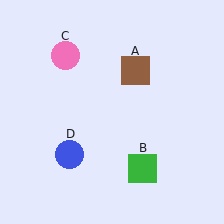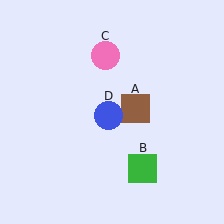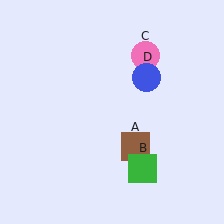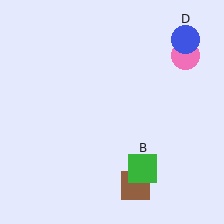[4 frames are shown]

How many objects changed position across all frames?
3 objects changed position: brown square (object A), pink circle (object C), blue circle (object D).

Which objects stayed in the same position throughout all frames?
Green square (object B) remained stationary.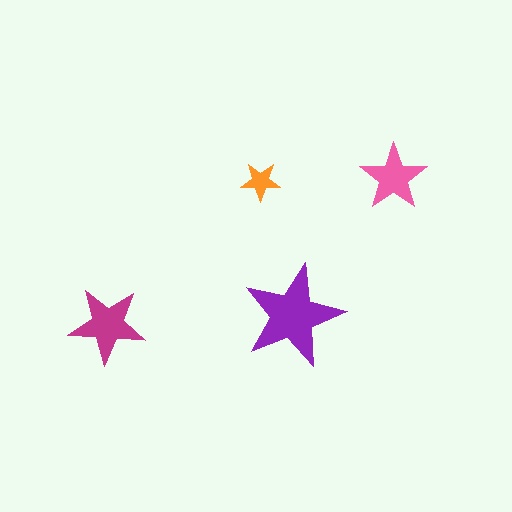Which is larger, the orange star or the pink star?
The pink one.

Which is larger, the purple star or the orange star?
The purple one.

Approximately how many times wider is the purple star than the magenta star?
About 1.5 times wider.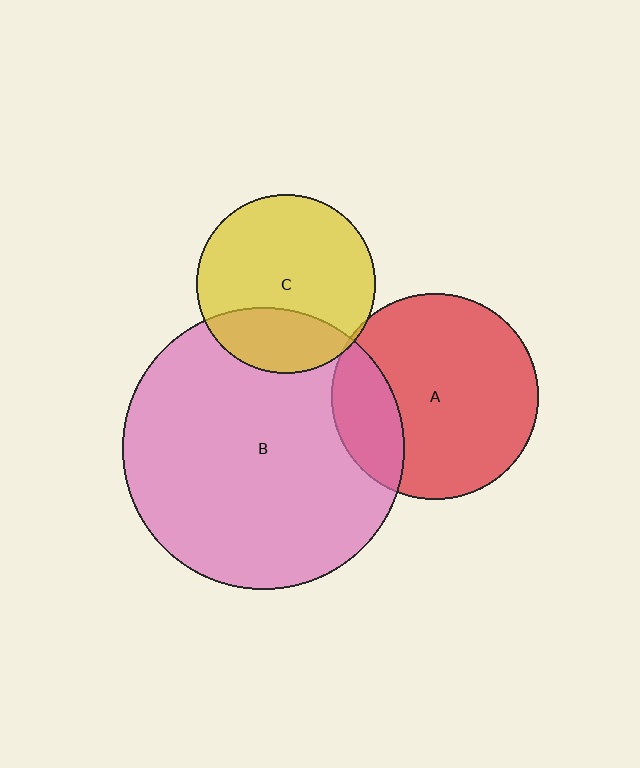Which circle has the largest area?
Circle B (pink).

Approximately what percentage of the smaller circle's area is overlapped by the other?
Approximately 20%.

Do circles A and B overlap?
Yes.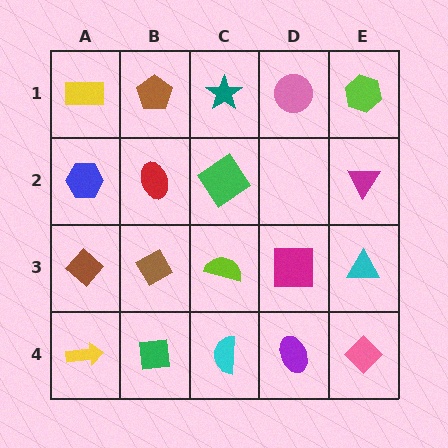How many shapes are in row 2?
4 shapes.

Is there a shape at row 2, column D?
No, that cell is empty.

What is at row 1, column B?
A brown pentagon.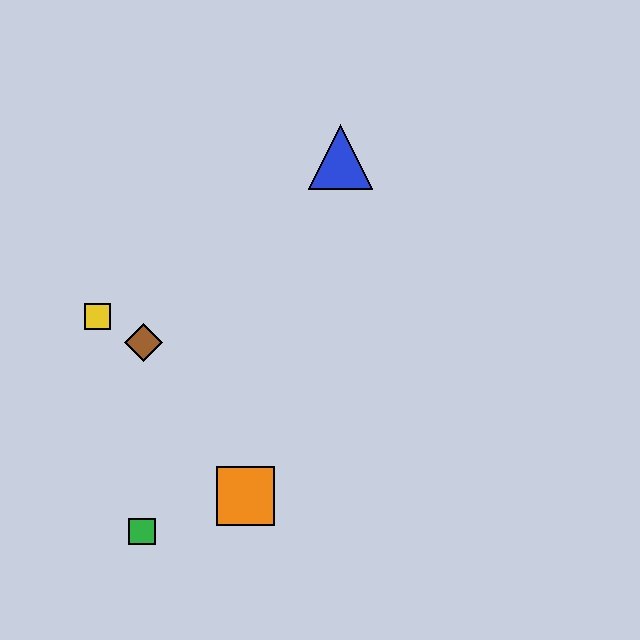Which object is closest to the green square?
The orange square is closest to the green square.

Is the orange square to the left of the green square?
No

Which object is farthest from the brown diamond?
The blue triangle is farthest from the brown diamond.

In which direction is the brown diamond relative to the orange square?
The brown diamond is above the orange square.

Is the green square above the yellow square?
No